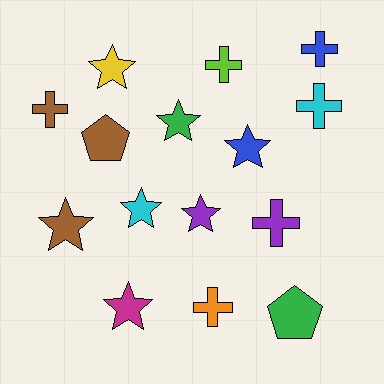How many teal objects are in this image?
There are no teal objects.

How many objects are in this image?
There are 15 objects.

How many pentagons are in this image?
There are 2 pentagons.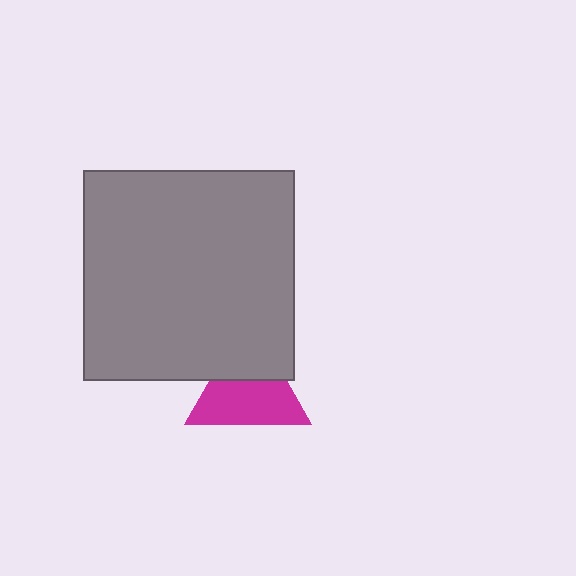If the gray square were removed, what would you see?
You would see the complete magenta triangle.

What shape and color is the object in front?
The object in front is a gray square.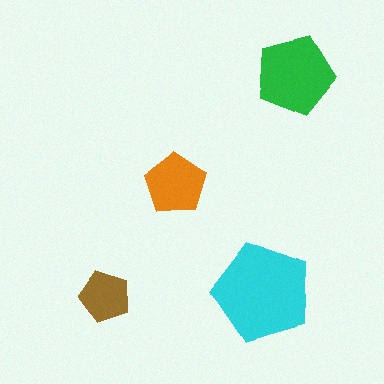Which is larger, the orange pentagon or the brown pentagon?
The orange one.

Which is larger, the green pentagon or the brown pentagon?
The green one.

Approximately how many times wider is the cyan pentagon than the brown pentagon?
About 2 times wider.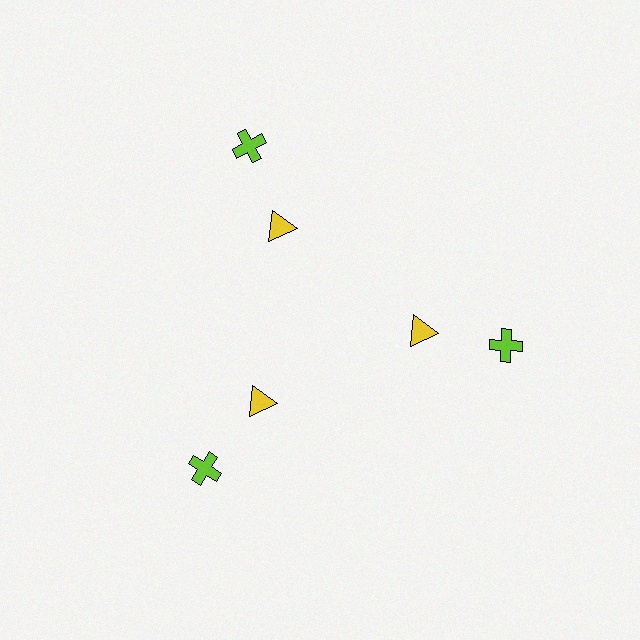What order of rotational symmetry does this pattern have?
This pattern has 3-fold rotational symmetry.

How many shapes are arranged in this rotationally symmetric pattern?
There are 6 shapes, arranged in 3 groups of 2.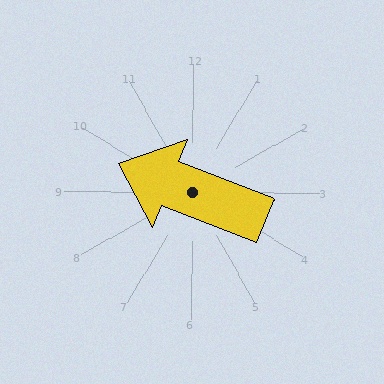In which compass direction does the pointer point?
West.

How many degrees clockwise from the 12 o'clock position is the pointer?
Approximately 291 degrees.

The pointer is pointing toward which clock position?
Roughly 10 o'clock.